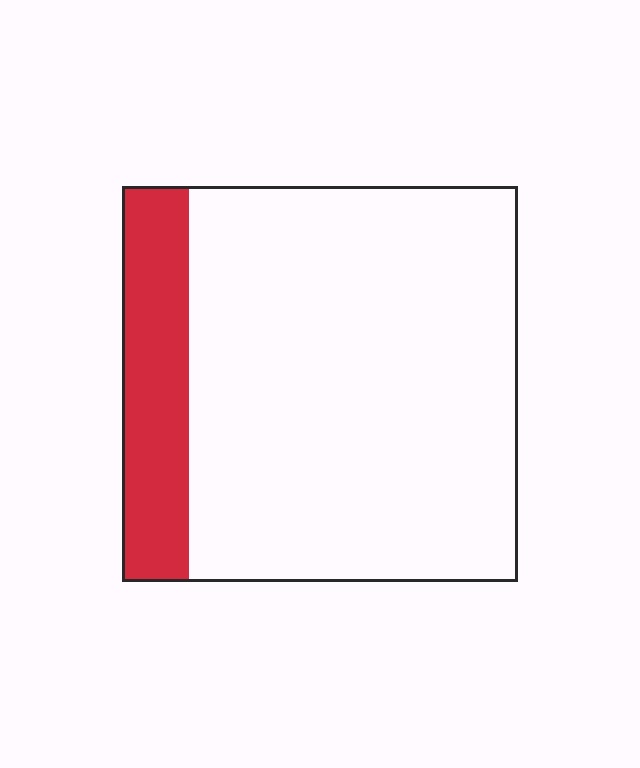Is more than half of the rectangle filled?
No.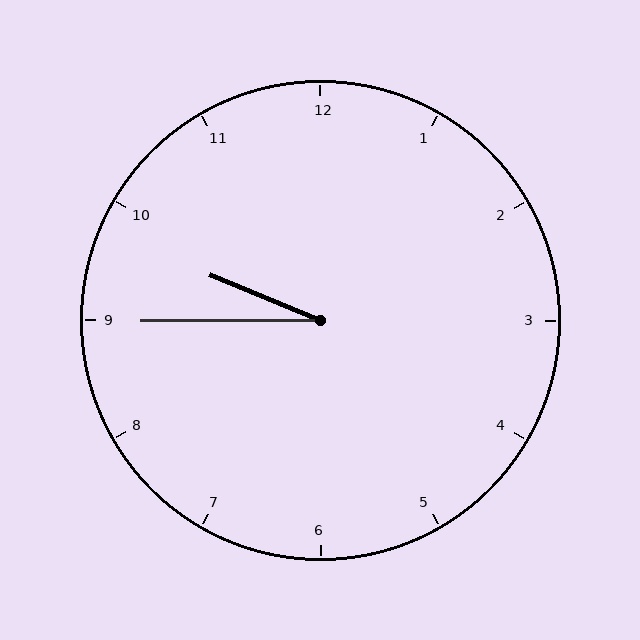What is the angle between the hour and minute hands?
Approximately 22 degrees.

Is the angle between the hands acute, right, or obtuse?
It is acute.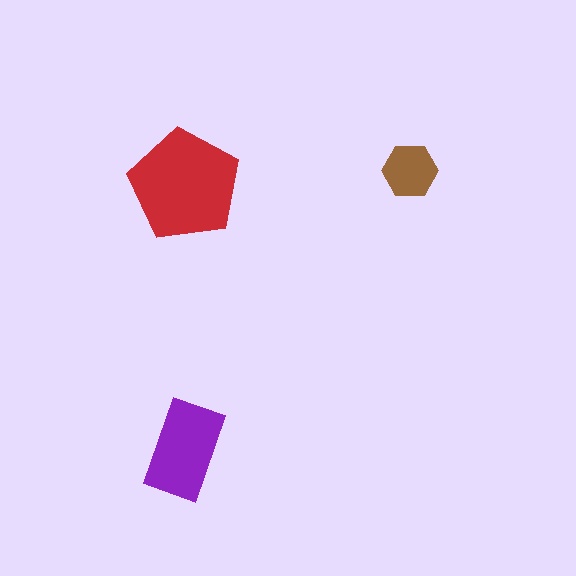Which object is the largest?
The red pentagon.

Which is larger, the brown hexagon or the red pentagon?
The red pentagon.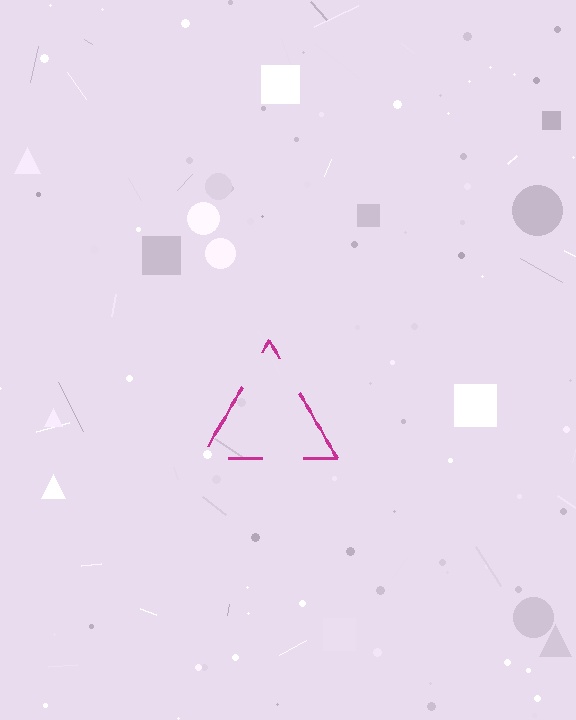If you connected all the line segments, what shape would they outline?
They would outline a triangle.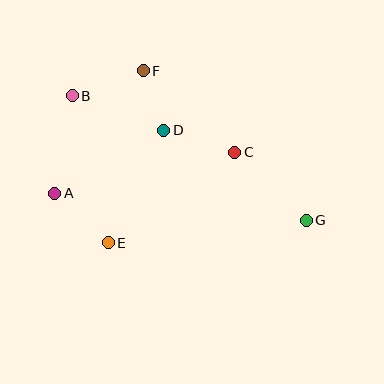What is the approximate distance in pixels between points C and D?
The distance between C and D is approximately 74 pixels.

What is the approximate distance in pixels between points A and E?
The distance between A and E is approximately 73 pixels.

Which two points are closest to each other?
Points D and F are closest to each other.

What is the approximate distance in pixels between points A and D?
The distance between A and D is approximately 126 pixels.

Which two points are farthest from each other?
Points B and G are farthest from each other.